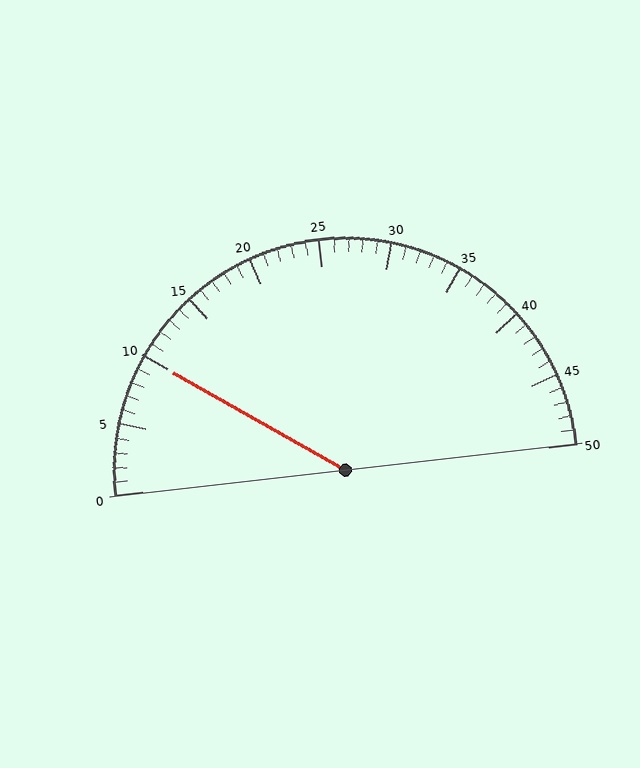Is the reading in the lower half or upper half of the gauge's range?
The reading is in the lower half of the range (0 to 50).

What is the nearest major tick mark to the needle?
The nearest major tick mark is 10.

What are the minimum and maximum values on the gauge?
The gauge ranges from 0 to 50.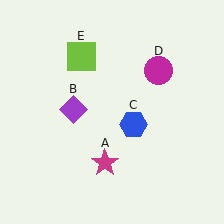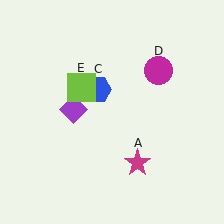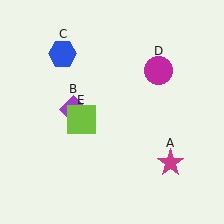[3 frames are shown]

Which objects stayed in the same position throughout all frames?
Purple diamond (object B) and magenta circle (object D) remained stationary.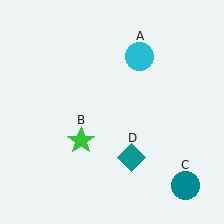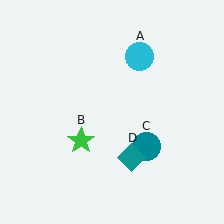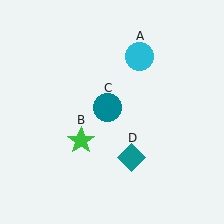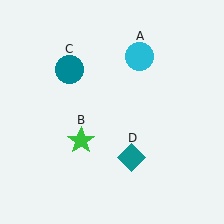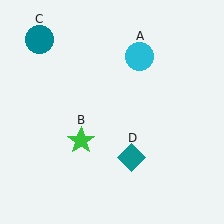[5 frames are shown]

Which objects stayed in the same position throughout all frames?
Cyan circle (object A) and green star (object B) and teal diamond (object D) remained stationary.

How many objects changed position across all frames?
1 object changed position: teal circle (object C).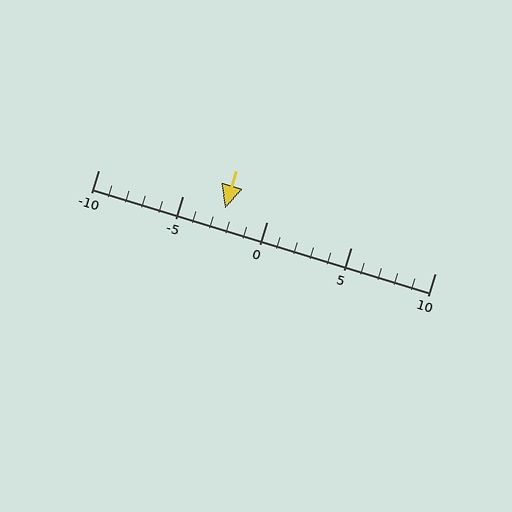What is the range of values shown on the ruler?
The ruler shows values from -10 to 10.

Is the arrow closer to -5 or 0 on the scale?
The arrow is closer to 0.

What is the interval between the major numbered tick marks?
The major tick marks are spaced 5 units apart.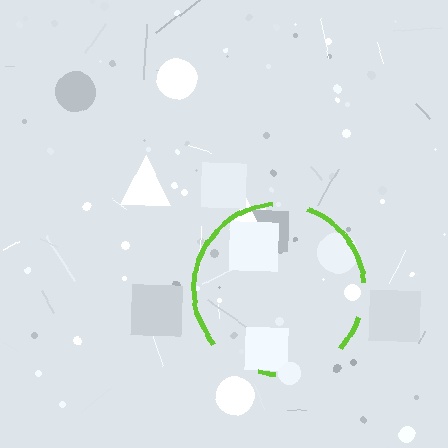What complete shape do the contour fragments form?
The contour fragments form a circle.